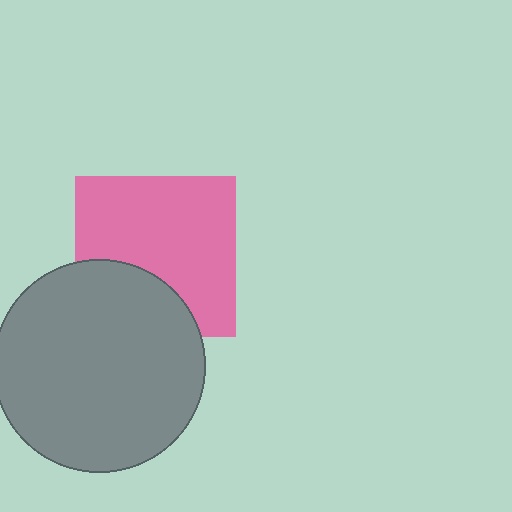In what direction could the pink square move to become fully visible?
The pink square could move up. That would shift it out from behind the gray circle entirely.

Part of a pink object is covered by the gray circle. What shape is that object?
It is a square.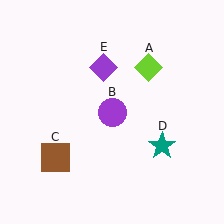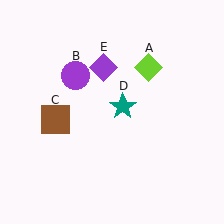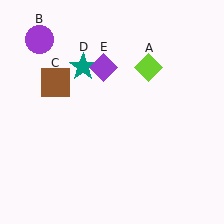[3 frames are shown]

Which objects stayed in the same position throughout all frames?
Lime diamond (object A) and purple diamond (object E) remained stationary.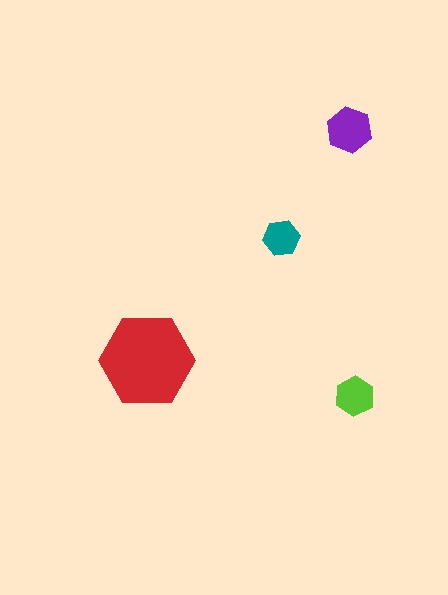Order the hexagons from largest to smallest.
the red one, the purple one, the lime one, the teal one.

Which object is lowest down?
The lime hexagon is bottommost.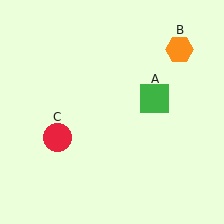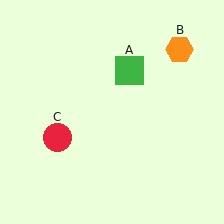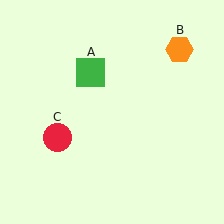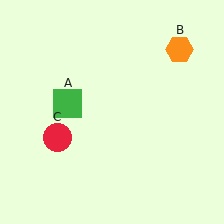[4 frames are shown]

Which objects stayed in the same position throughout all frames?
Orange hexagon (object B) and red circle (object C) remained stationary.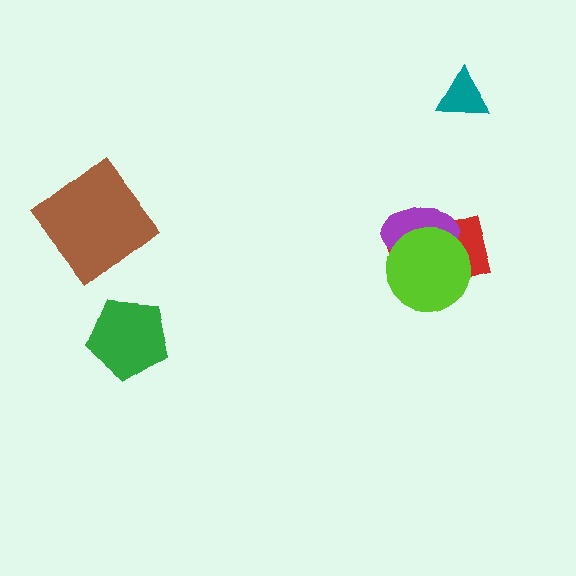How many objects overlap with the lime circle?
2 objects overlap with the lime circle.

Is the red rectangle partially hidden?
Yes, it is partially covered by another shape.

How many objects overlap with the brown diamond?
0 objects overlap with the brown diamond.